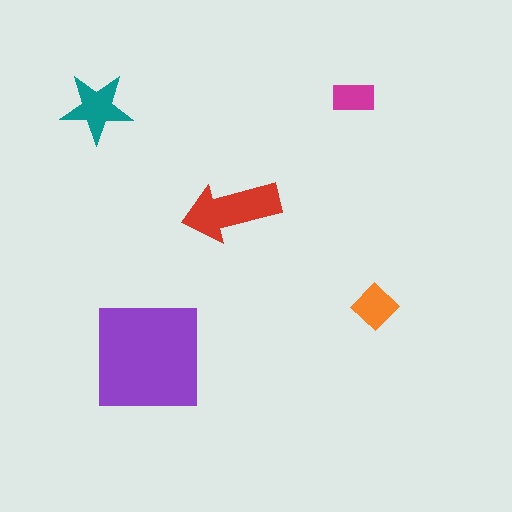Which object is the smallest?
The magenta rectangle.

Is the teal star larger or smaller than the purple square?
Smaller.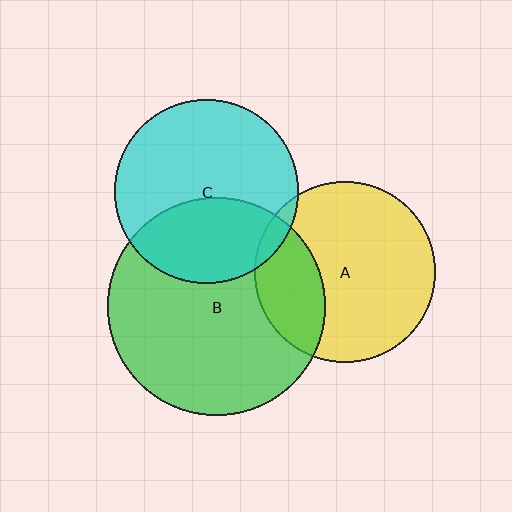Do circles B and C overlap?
Yes.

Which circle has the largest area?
Circle B (green).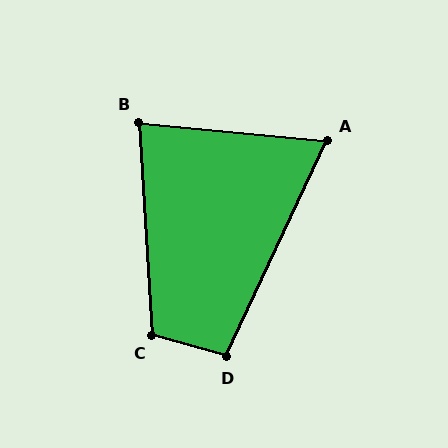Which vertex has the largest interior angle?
C, at approximately 109 degrees.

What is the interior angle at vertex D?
Approximately 99 degrees (obtuse).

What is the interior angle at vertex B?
Approximately 81 degrees (acute).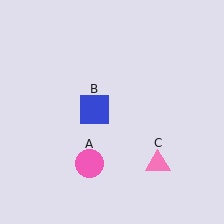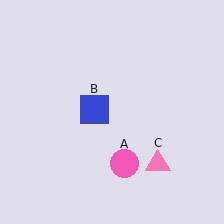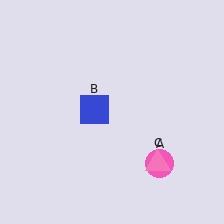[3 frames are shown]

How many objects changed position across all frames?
1 object changed position: pink circle (object A).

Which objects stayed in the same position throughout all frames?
Blue square (object B) and pink triangle (object C) remained stationary.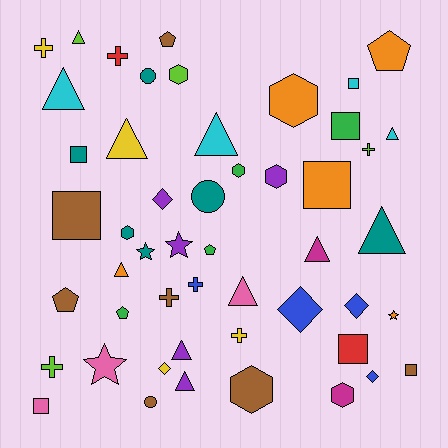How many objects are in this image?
There are 50 objects.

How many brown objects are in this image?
There are 7 brown objects.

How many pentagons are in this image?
There are 5 pentagons.